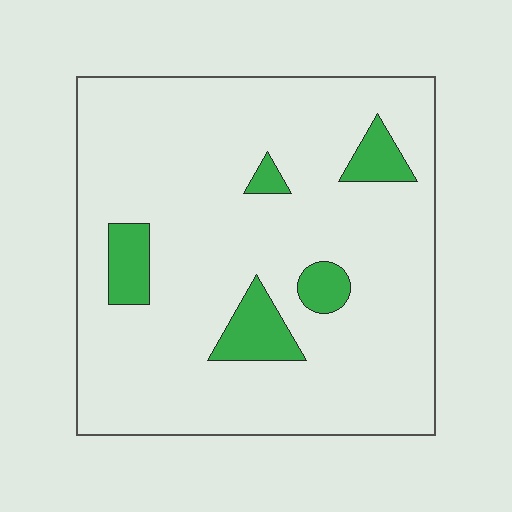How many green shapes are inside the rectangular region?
5.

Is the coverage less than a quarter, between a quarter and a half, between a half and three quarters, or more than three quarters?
Less than a quarter.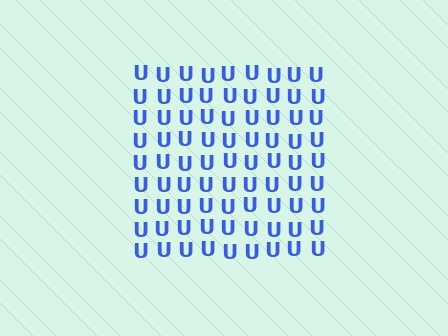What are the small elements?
The small elements are letter U's.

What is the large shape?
The large shape is a square.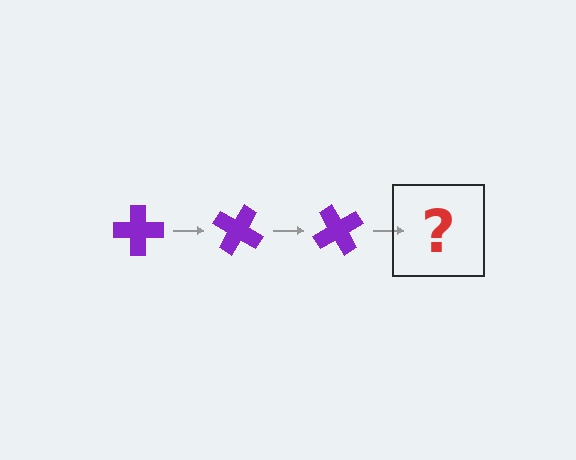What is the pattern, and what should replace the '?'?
The pattern is that the cross rotates 30 degrees each step. The '?' should be a purple cross rotated 90 degrees.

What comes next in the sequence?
The next element should be a purple cross rotated 90 degrees.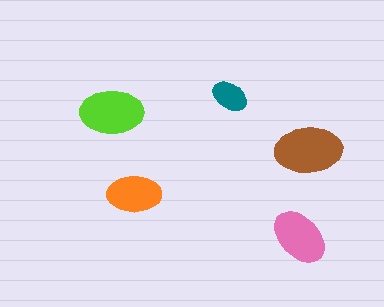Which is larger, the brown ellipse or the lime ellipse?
The brown one.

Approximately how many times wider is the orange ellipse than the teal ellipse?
About 1.5 times wider.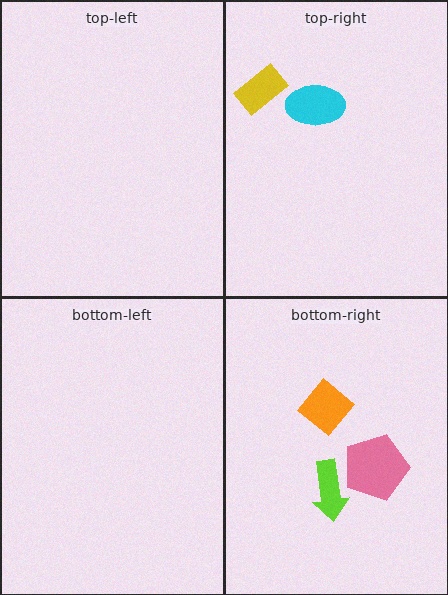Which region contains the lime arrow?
The bottom-right region.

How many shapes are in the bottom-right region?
3.